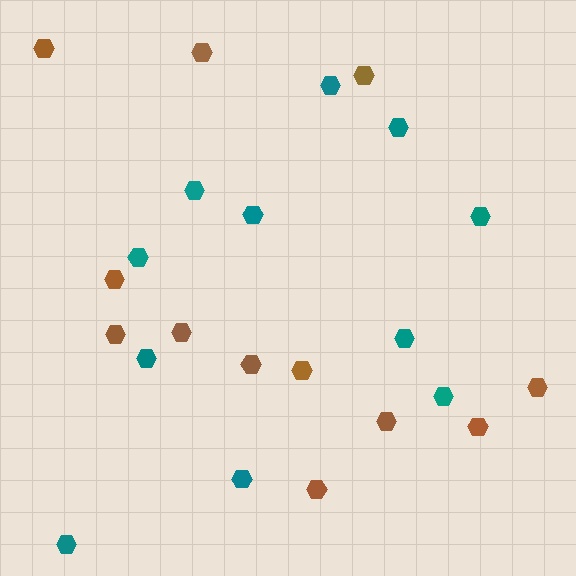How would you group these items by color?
There are 2 groups: one group of brown hexagons (12) and one group of teal hexagons (11).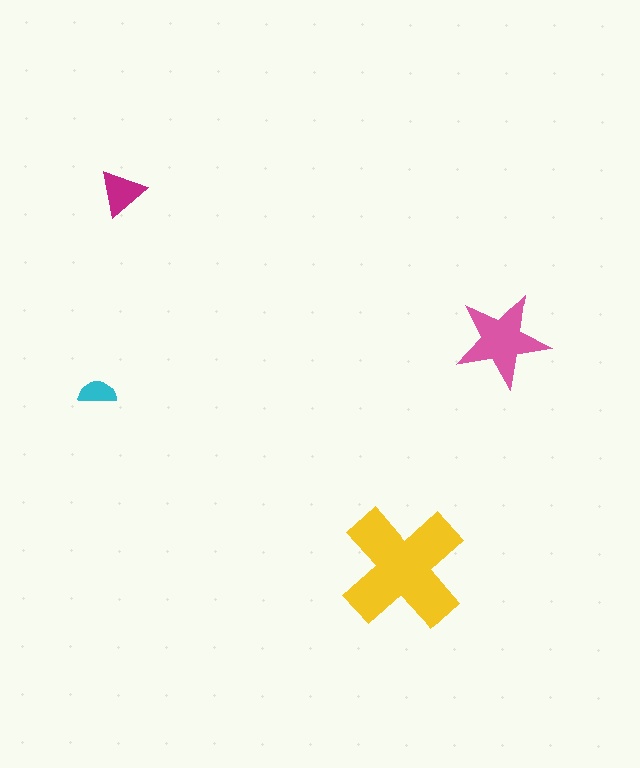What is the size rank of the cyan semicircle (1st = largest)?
4th.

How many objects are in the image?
There are 4 objects in the image.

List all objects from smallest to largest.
The cyan semicircle, the magenta triangle, the pink star, the yellow cross.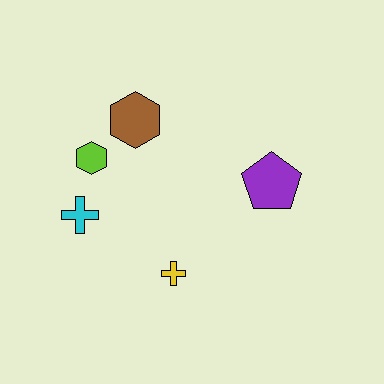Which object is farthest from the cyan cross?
The purple pentagon is farthest from the cyan cross.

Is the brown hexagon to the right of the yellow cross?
No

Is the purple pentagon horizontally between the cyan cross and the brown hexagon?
No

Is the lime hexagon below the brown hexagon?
Yes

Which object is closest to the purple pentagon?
The yellow cross is closest to the purple pentagon.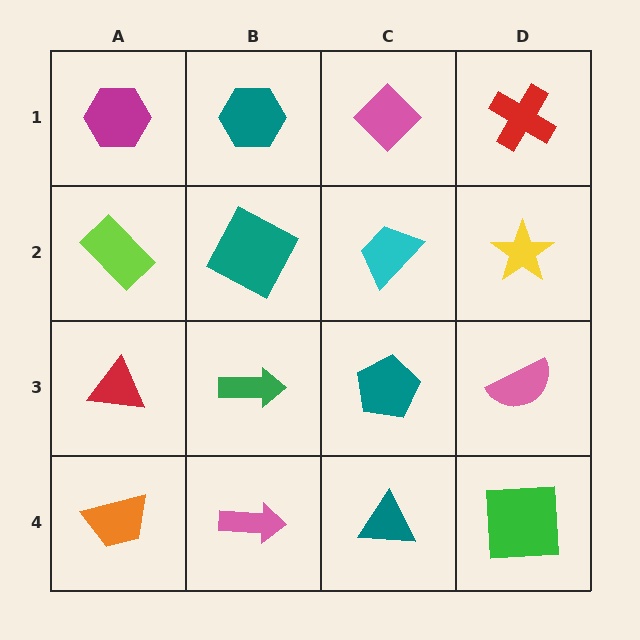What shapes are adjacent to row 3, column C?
A cyan trapezoid (row 2, column C), a teal triangle (row 4, column C), a green arrow (row 3, column B), a pink semicircle (row 3, column D).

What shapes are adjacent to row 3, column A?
A lime rectangle (row 2, column A), an orange trapezoid (row 4, column A), a green arrow (row 3, column B).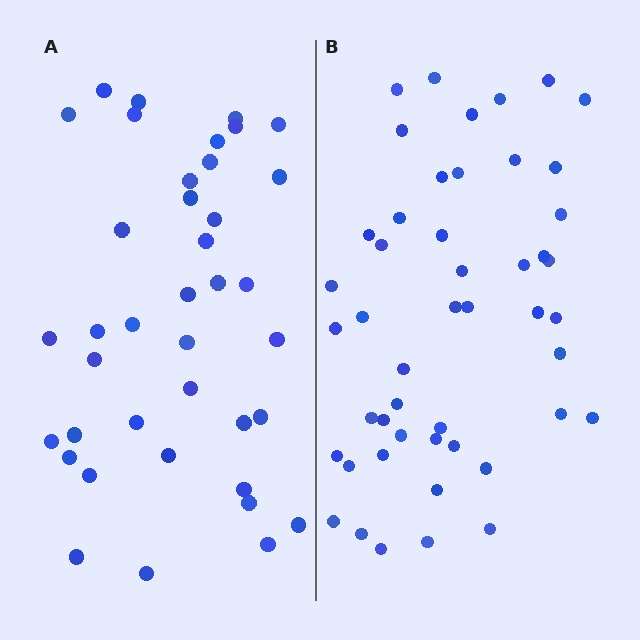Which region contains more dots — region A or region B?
Region B (the right region) has more dots.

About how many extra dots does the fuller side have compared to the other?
Region B has roughly 8 or so more dots than region A.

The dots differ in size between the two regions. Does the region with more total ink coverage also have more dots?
No. Region A has more total ink coverage because its dots are larger, but region B actually contains more individual dots. Total area can be misleading — the number of items is what matters here.